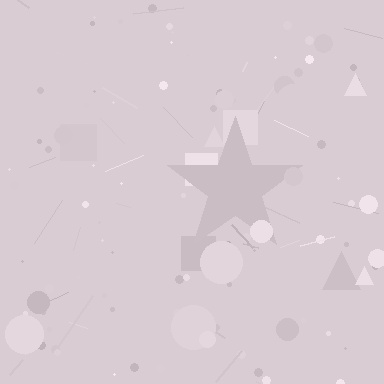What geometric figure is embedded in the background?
A star is embedded in the background.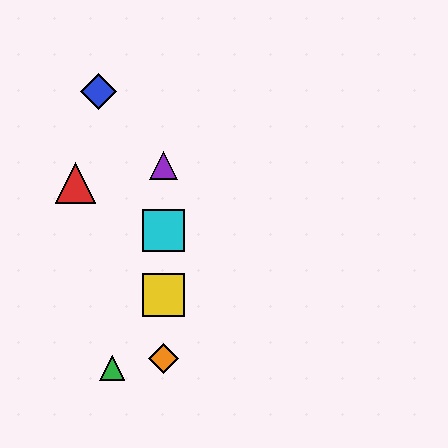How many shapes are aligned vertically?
4 shapes (the yellow square, the purple triangle, the orange diamond, the cyan square) are aligned vertically.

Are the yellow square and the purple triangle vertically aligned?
Yes, both are at x≈164.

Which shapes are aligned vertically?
The yellow square, the purple triangle, the orange diamond, the cyan square are aligned vertically.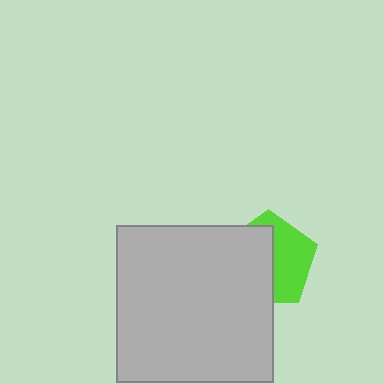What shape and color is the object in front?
The object in front is a light gray square.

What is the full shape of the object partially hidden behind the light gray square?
The partially hidden object is a lime pentagon.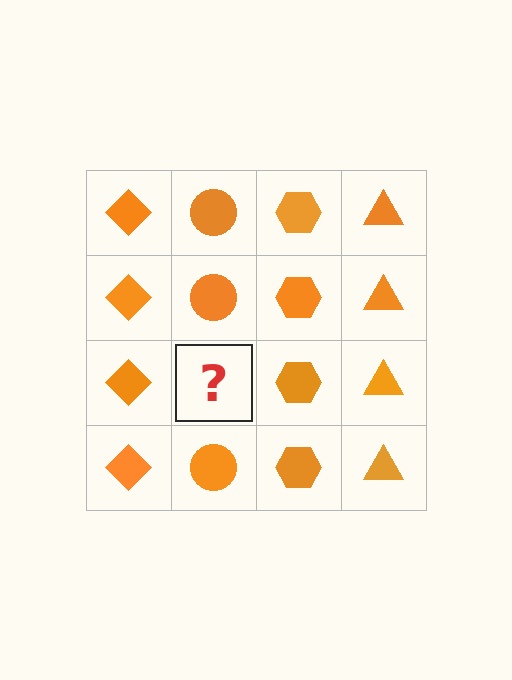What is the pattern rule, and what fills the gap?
The rule is that each column has a consistent shape. The gap should be filled with an orange circle.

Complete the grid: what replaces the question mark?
The question mark should be replaced with an orange circle.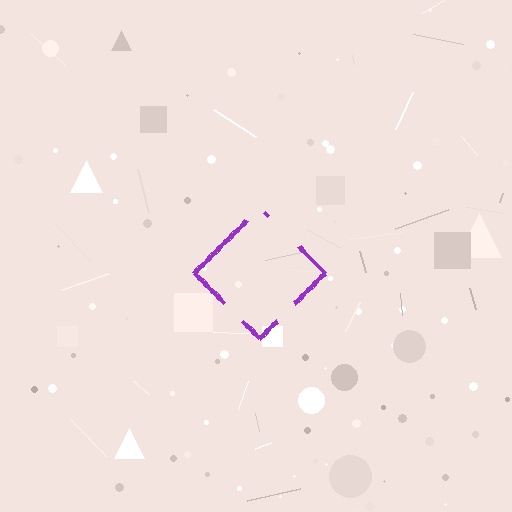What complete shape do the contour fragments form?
The contour fragments form a diamond.